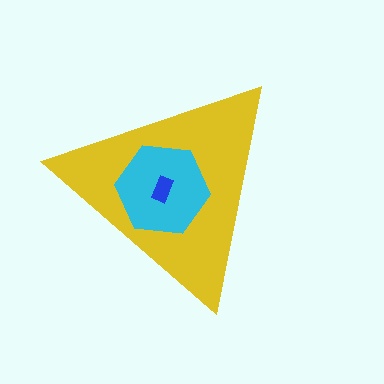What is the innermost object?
The blue rectangle.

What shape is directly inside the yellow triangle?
The cyan hexagon.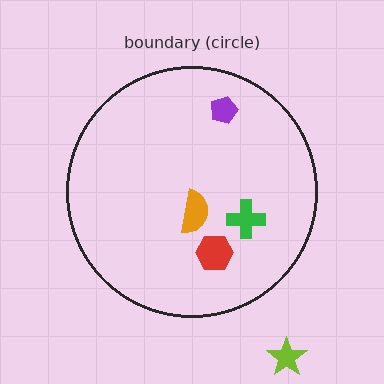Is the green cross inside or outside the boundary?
Inside.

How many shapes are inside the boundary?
4 inside, 1 outside.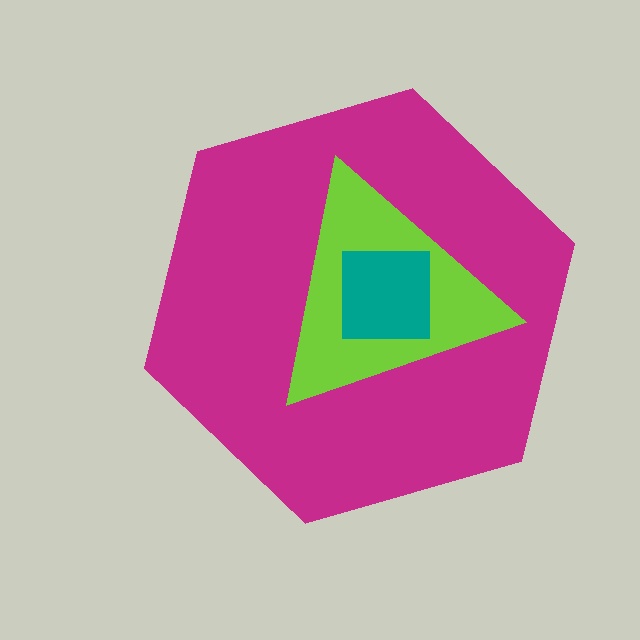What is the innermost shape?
The teal square.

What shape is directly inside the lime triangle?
The teal square.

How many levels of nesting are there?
3.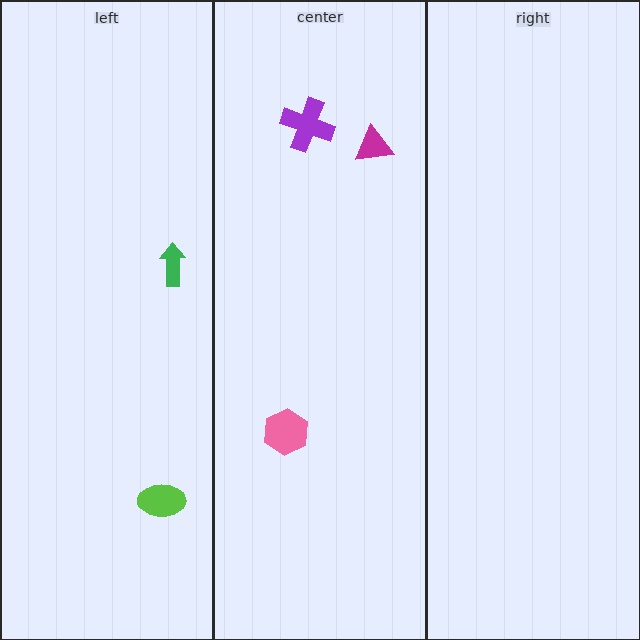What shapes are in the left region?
The green arrow, the lime ellipse.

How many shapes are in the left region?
2.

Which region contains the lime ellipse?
The left region.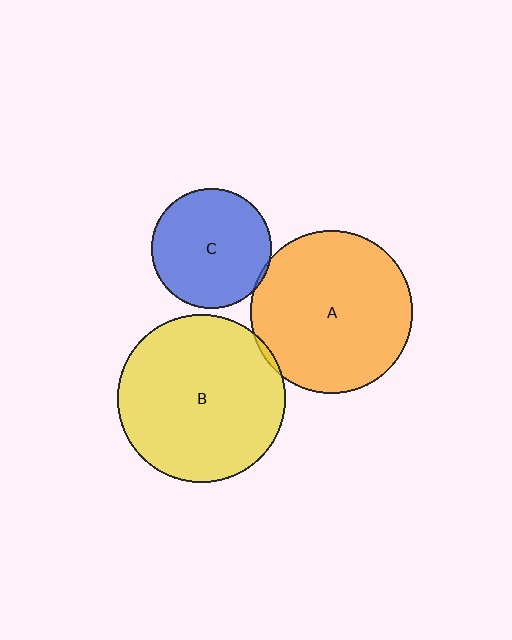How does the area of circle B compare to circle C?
Approximately 2.0 times.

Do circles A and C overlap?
Yes.